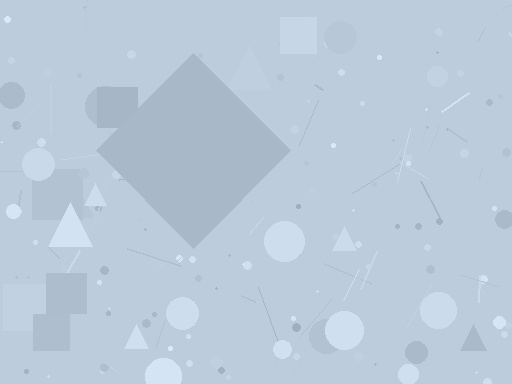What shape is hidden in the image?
A diamond is hidden in the image.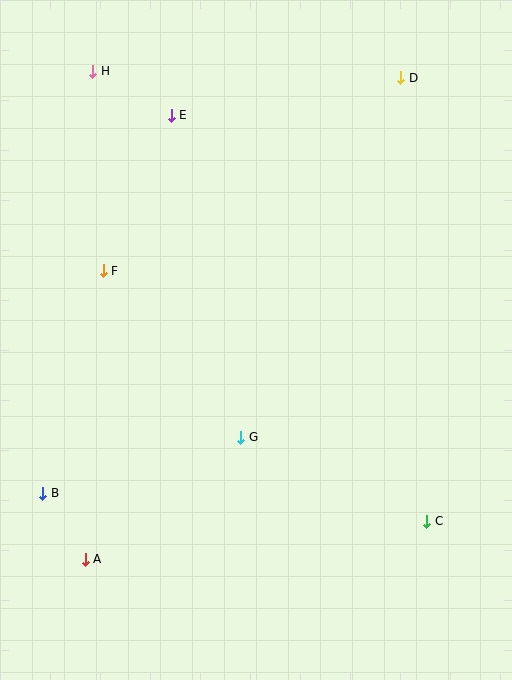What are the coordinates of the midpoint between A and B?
The midpoint between A and B is at (64, 526).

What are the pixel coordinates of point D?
Point D is at (401, 78).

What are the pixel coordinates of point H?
Point H is at (93, 71).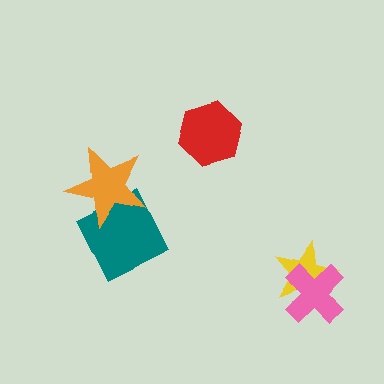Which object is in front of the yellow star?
The pink cross is in front of the yellow star.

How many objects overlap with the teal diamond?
1 object overlaps with the teal diamond.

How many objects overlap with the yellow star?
1 object overlaps with the yellow star.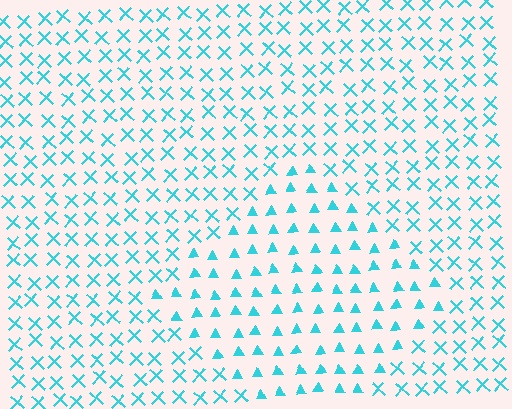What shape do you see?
I see a diamond.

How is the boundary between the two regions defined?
The boundary is defined by a change in element shape: triangles inside vs. X marks outside. All elements share the same color and spacing.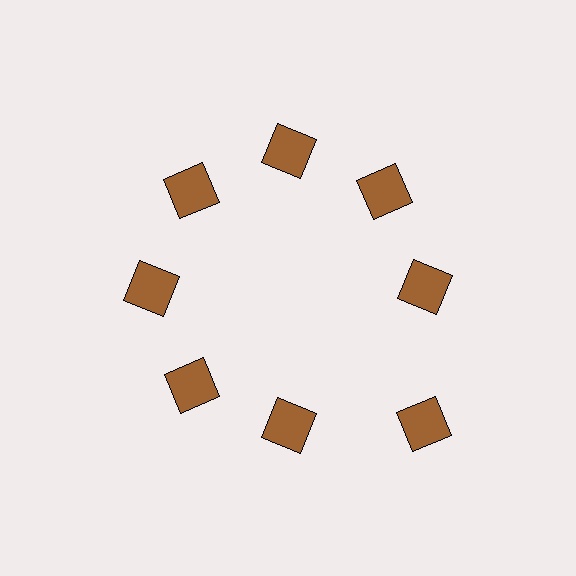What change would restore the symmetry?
The symmetry would be restored by moving it inward, back onto the ring so that all 8 squares sit at equal angles and equal distance from the center.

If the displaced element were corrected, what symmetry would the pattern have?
It would have 8-fold rotational symmetry — the pattern would map onto itself every 45 degrees.